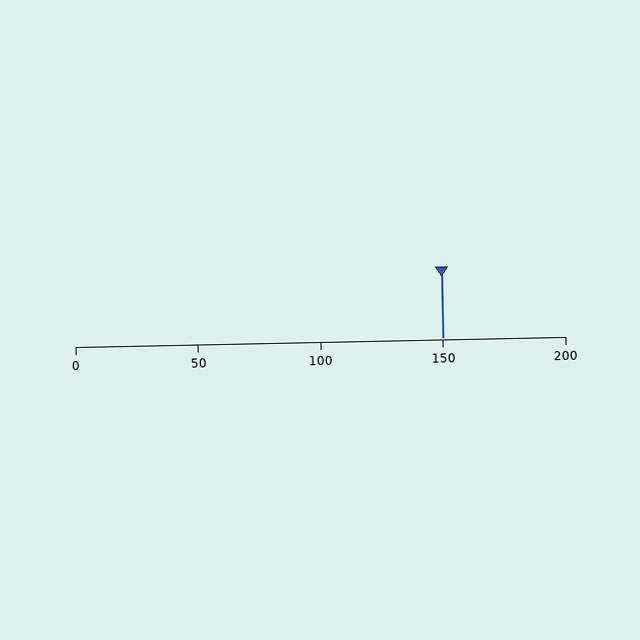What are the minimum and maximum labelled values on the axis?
The axis runs from 0 to 200.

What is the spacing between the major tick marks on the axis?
The major ticks are spaced 50 apart.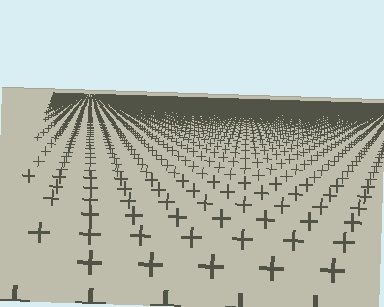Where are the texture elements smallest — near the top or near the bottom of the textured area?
Near the top.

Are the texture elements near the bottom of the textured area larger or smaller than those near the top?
Larger. Near the bottom, elements are closer to the viewer and appear at a bigger on-screen size.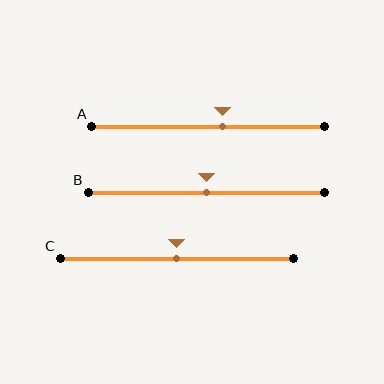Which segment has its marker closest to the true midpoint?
Segment B has its marker closest to the true midpoint.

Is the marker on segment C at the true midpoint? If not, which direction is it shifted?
Yes, the marker on segment C is at the true midpoint.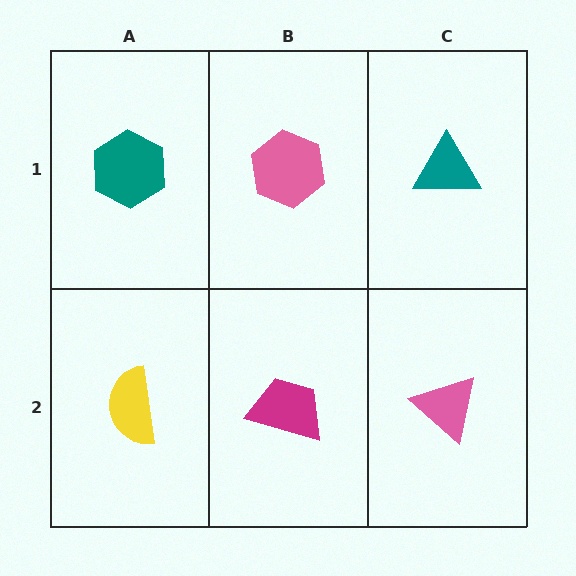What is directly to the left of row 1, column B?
A teal hexagon.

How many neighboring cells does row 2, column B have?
3.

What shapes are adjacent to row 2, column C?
A teal triangle (row 1, column C), a magenta trapezoid (row 2, column B).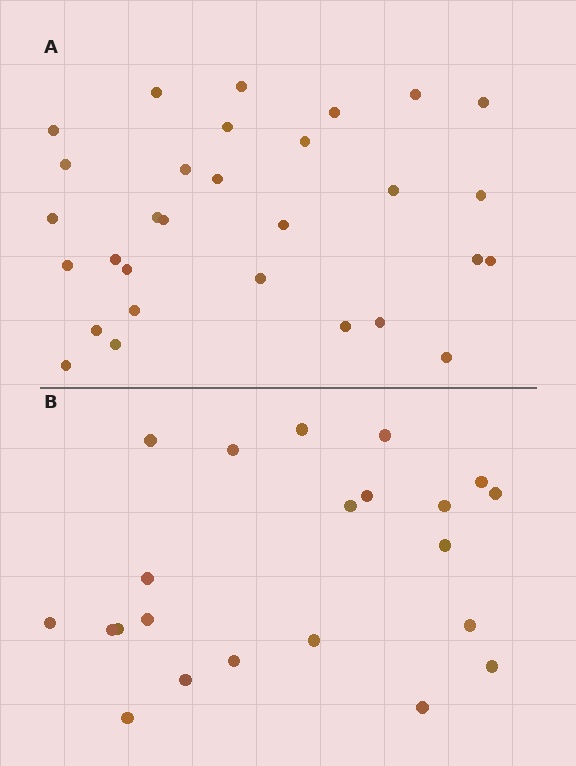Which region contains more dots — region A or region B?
Region A (the top region) has more dots.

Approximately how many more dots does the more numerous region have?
Region A has roughly 8 or so more dots than region B.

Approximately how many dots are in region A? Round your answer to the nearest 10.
About 30 dots.